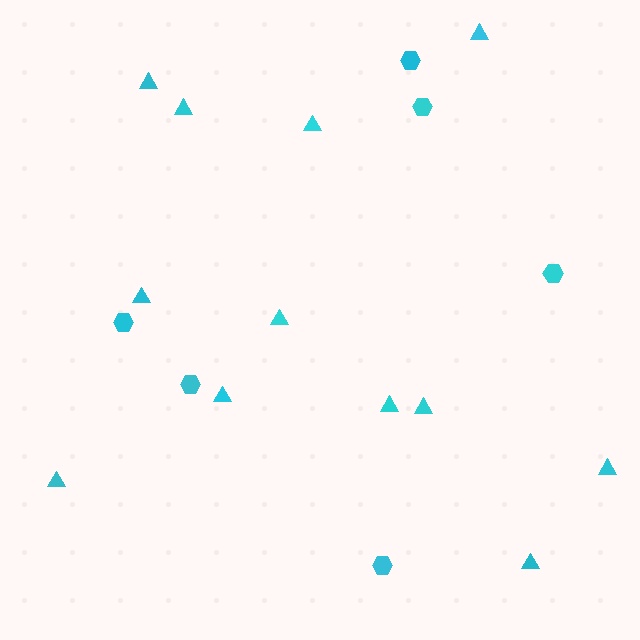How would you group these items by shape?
There are 2 groups: one group of triangles (12) and one group of hexagons (6).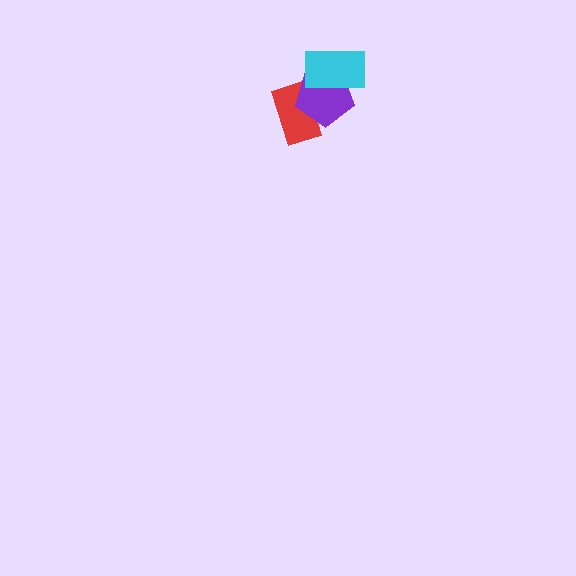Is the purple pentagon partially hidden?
Yes, it is partially covered by another shape.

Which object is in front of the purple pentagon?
The cyan rectangle is in front of the purple pentagon.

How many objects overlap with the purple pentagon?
2 objects overlap with the purple pentagon.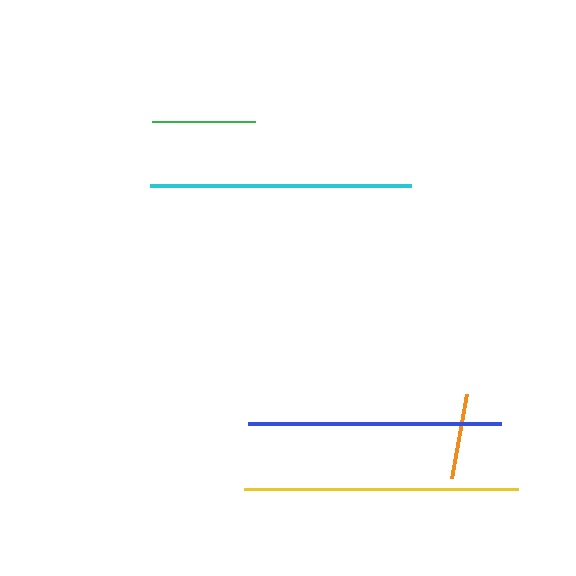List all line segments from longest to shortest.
From longest to shortest: yellow, cyan, blue, green, orange.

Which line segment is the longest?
The yellow line is the longest at approximately 273 pixels.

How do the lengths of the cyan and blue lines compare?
The cyan and blue lines are approximately the same length.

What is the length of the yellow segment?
The yellow segment is approximately 273 pixels long.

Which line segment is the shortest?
The orange line is the shortest at approximately 86 pixels.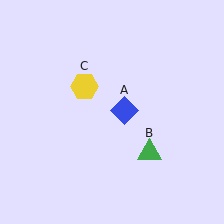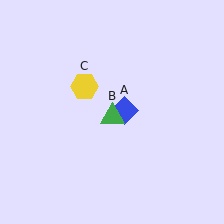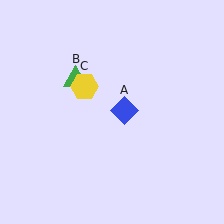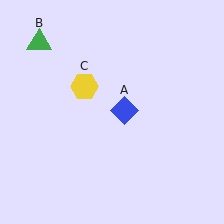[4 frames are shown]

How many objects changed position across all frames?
1 object changed position: green triangle (object B).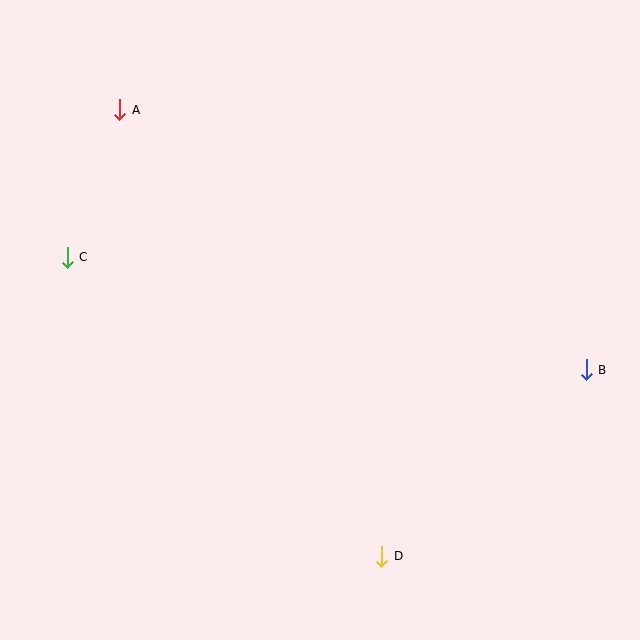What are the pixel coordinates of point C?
Point C is at (67, 257).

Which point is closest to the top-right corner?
Point B is closest to the top-right corner.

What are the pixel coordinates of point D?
Point D is at (382, 556).